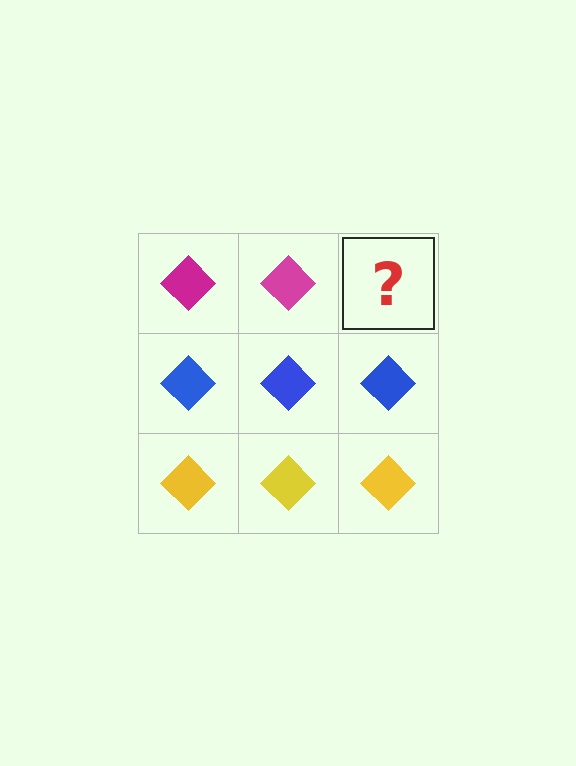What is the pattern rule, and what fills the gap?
The rule is that each row has a consistent color. The gap should be filled with a magenta diamond.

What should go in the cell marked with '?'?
The missing cell should contain a magenta diamond.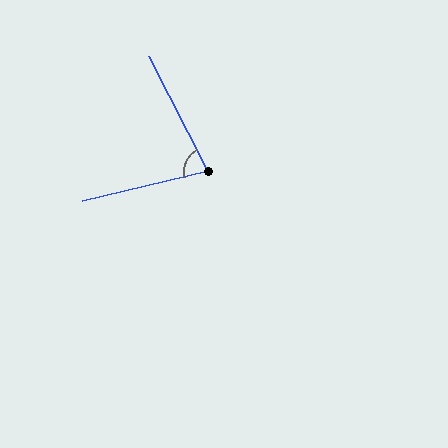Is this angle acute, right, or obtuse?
It is acute.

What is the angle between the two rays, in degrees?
Approximately 76 degrees.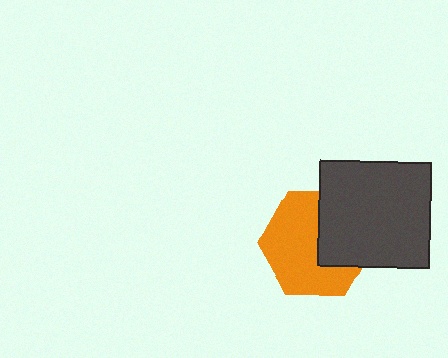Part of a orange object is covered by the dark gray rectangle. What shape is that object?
It is a hexagon.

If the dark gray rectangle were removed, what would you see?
You would see the complete orange hexagon.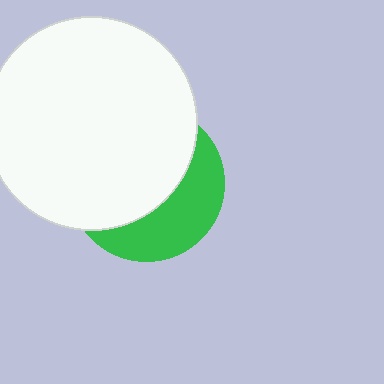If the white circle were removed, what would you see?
You would see the complete green circle.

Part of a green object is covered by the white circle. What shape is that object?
It is a circle.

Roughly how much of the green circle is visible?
A small part of it is visible (roughly 38%).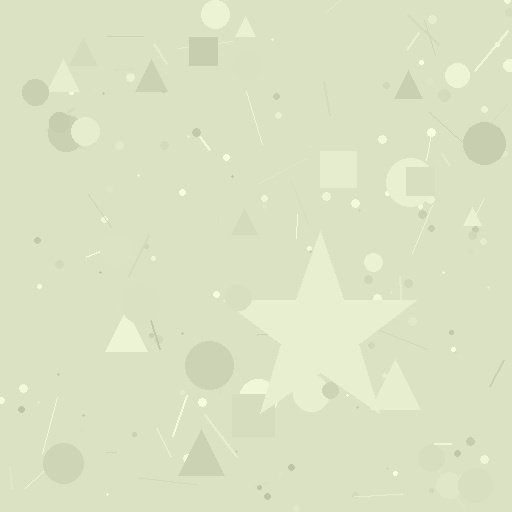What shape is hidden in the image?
A star is hidden in the image.